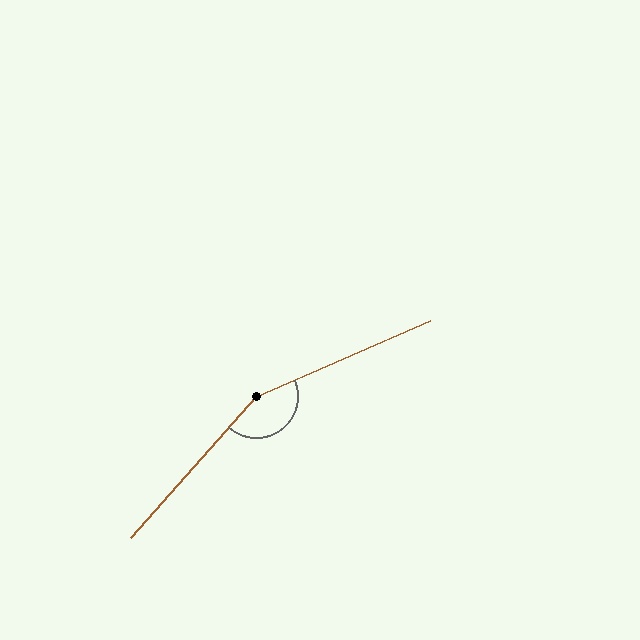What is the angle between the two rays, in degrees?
Approximately 155 degrees.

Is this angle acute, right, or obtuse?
It is obtuse.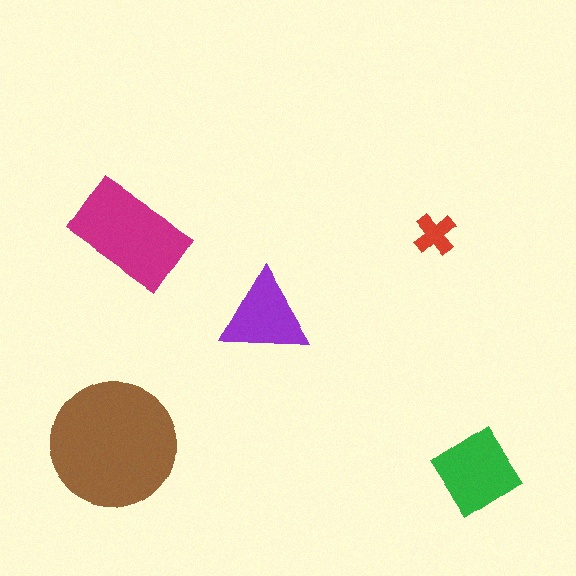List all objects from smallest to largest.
The red cross, the purple triangle, the green diamond, the magenta rectangle, the brown circle.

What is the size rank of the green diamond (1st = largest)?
3rd.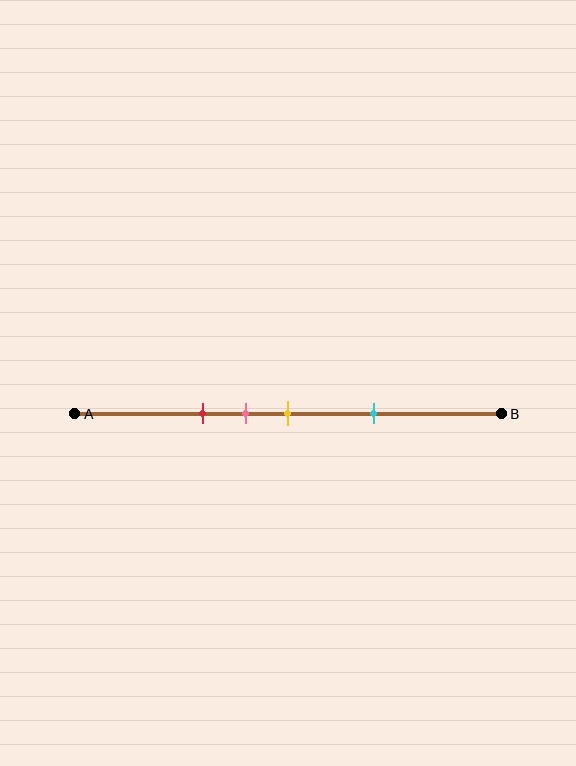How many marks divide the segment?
There are 4 marks dividing the segment.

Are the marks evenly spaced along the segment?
No, the marks are not evenly spaced.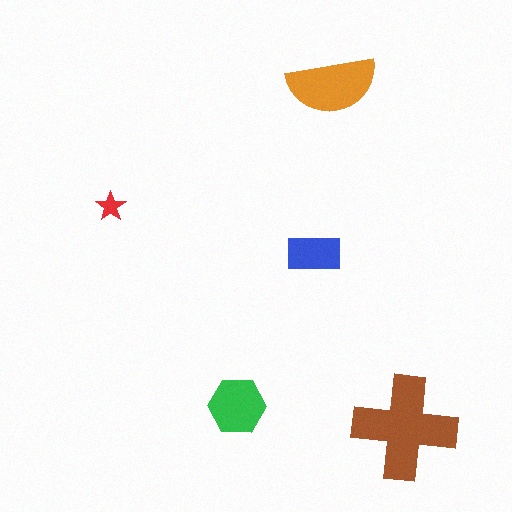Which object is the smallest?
The red star.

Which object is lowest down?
The brown cross is bottommost.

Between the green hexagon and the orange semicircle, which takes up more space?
The orange semicircle.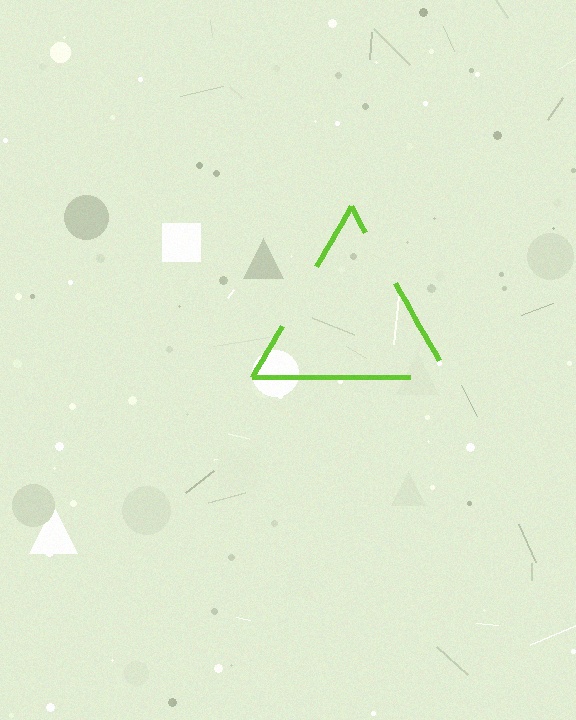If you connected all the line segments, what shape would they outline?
They would outline a triangle.